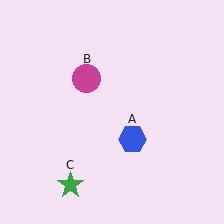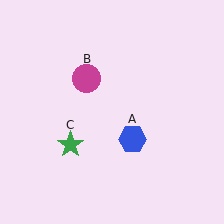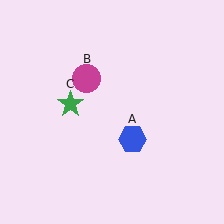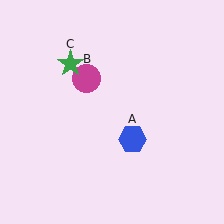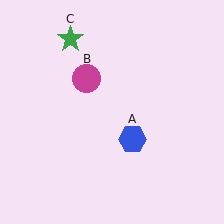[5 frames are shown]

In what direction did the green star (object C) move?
The green star (object C) moved up.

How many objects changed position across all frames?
1 object changed position: green star (object C).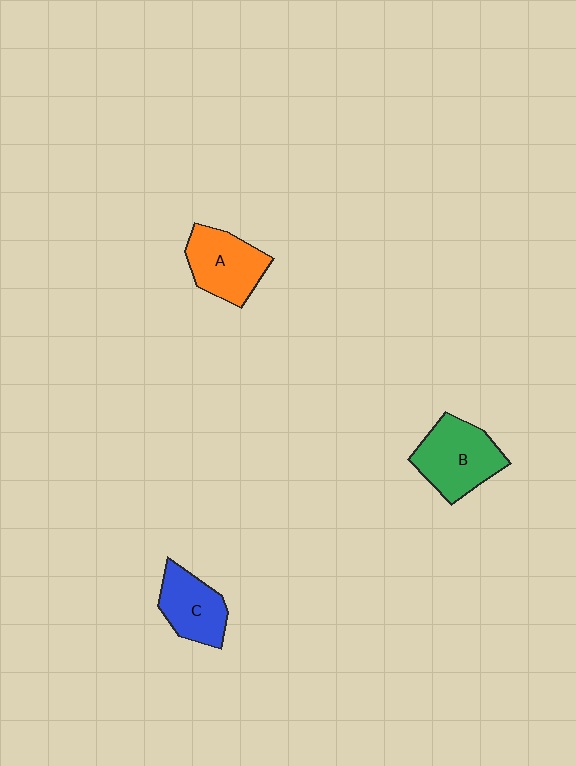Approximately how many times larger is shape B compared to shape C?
Approximately 1.3 times.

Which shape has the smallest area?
Shape C (blue).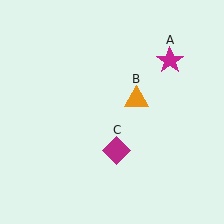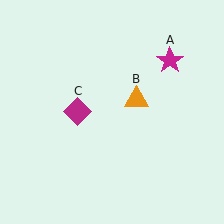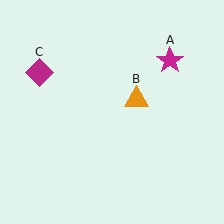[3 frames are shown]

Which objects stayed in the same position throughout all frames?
Magenta star (object A) and orange triangle (object B) remained stationary.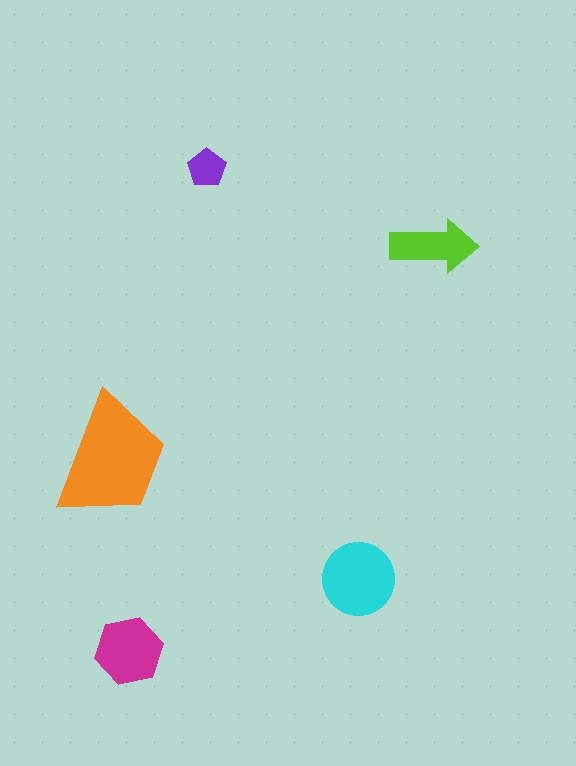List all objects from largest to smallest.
The orange trapezoid, the cyan circle, the magenta hexagon, the lime arrow, the purple pentagon.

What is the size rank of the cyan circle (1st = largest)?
2nd.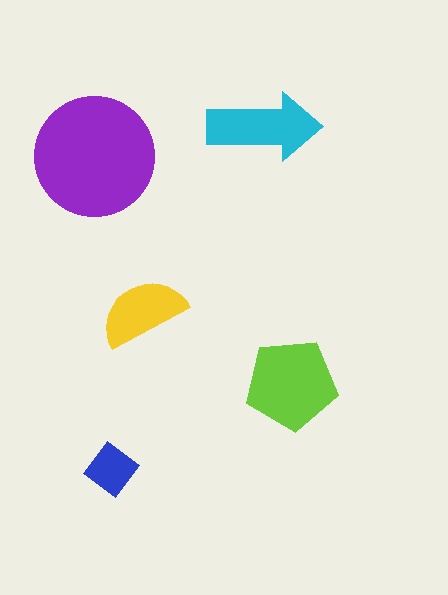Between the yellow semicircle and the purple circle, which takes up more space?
The purple circle.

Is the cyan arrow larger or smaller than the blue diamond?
Larger.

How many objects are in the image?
There are 5 objects in the image.